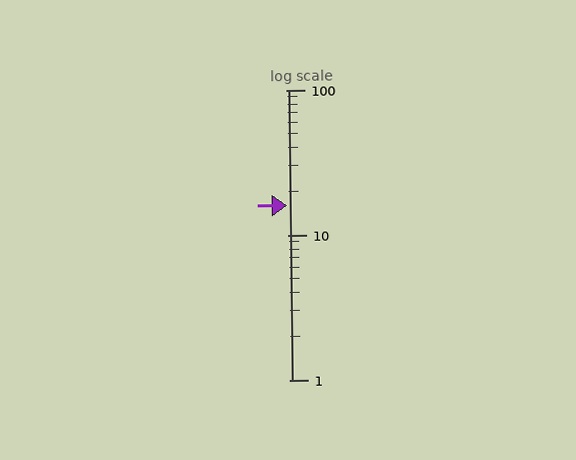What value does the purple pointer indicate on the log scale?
The pointer indicates approximately 16.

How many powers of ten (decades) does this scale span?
The scale spans 2 decades, from 1 to 100.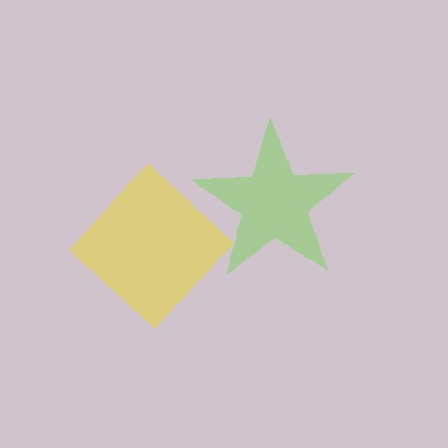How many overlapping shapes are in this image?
There are 2 overlapping shapes in the image.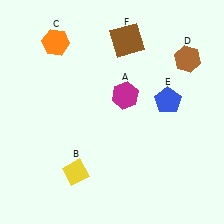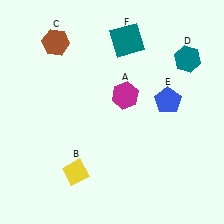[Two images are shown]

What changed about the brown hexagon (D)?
In Image 1, D is brown. In Image 2, it changed to teal.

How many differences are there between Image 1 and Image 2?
There are 3 differences between the two images.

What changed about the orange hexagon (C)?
In Image 1, C is orange. In Image 2, it changed to brown.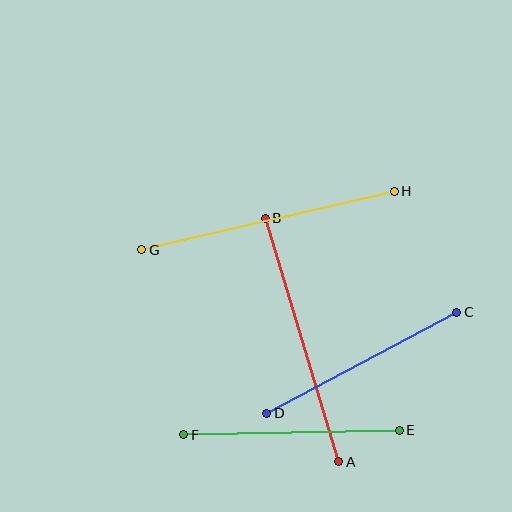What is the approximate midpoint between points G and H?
The midpoint is at approximately (268, 220) pixels.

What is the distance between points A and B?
The distance is approximately 254 pixels.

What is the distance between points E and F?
The distance is approximately 216 pixels.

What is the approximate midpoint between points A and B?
The midpoint is at approximately (302, 340) pixels.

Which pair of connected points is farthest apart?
Points G and H are farthest apart.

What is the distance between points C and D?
The distance is approximately 215 pixels.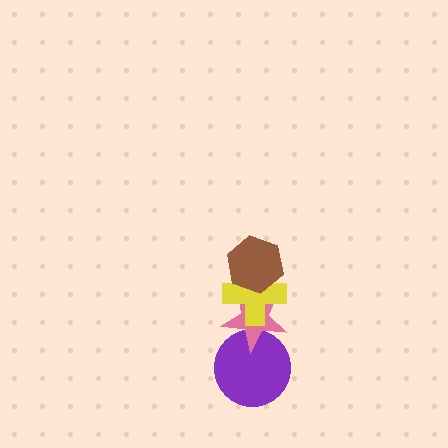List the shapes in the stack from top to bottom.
From top to bottom: the brown hexagon, the yellow cross, the pink star, the purple circle.